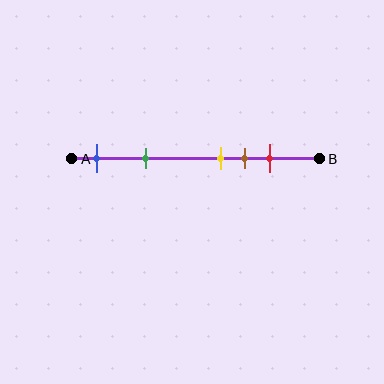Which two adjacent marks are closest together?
The yellow and brown marks are the closest adjacent pair.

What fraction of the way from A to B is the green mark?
The green mark is approximately 30% (0.3) of the way from A to B.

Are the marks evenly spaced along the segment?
No, the marks are not evenly spaced.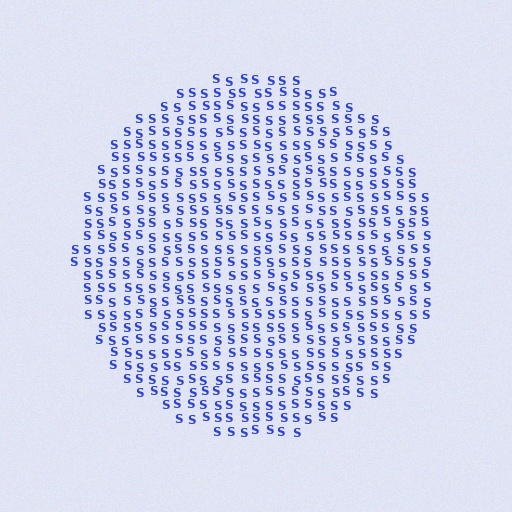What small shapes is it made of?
It is made of small letter S's.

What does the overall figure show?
The overall figure shows a circle.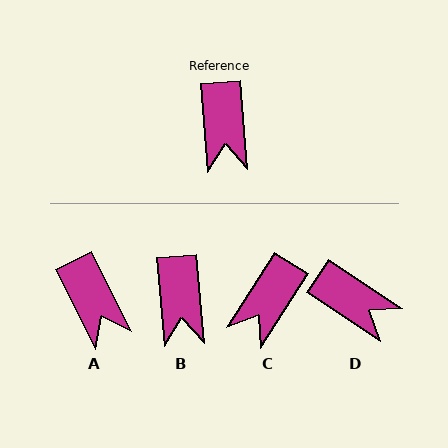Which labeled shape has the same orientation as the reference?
B.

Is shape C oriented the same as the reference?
No, it is off by about 37 degrees.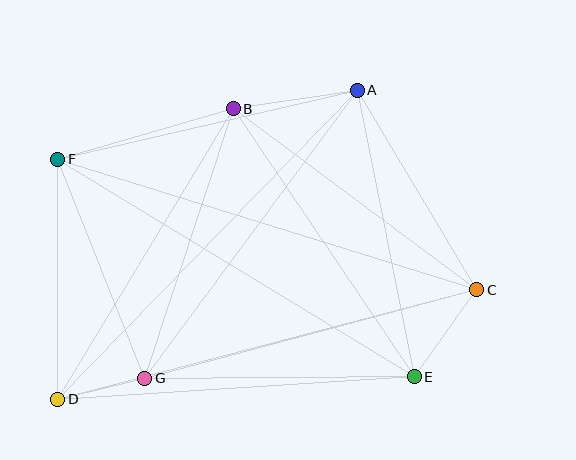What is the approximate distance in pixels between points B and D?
The distance between B and D is approximately 339 pixels.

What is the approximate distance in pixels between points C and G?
The distance between C and G is approximately 343 pixels.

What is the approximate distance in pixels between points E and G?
The distance between E and G is approximately 269 pixels.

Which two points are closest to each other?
Points D and G are closest to each other.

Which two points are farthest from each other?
Points C and F are farthest from each other.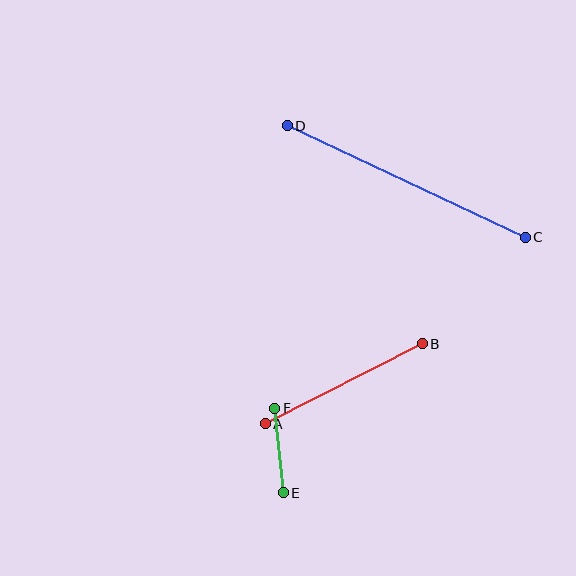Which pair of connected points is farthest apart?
Points C and D are farthest apart.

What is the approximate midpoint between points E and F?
The midpoint is at approximately (279, 451) pixels.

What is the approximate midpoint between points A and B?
The midpoint is at approximately (344, 384) pixels.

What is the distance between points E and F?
The distance is approximately 85 pixels.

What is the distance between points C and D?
The distance is approximately 263 pixels.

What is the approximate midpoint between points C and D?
The midpoint is at approximately (406, 181) pixels.